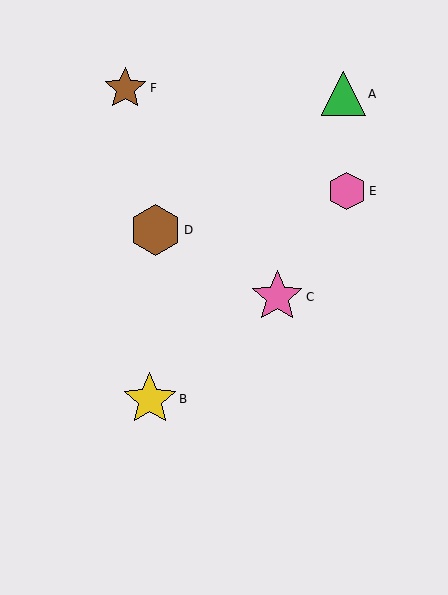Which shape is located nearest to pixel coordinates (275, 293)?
The pink star (labeled C) at (277, 297) is nearest to that location.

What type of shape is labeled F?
Shape F is a brown star.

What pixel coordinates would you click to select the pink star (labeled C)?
Click at (277, 297) to select the pink star C.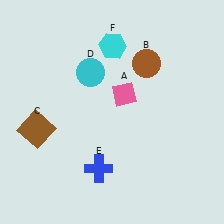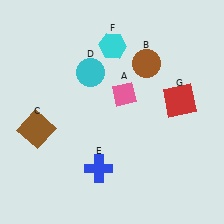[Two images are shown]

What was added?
A red square (G) was added in Image 2.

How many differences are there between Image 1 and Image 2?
There is 1 difference between the two images.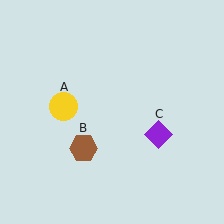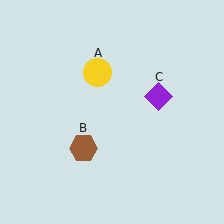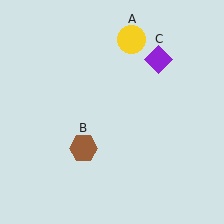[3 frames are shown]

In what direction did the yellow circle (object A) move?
The yellow circle (object A) moved up and to the right.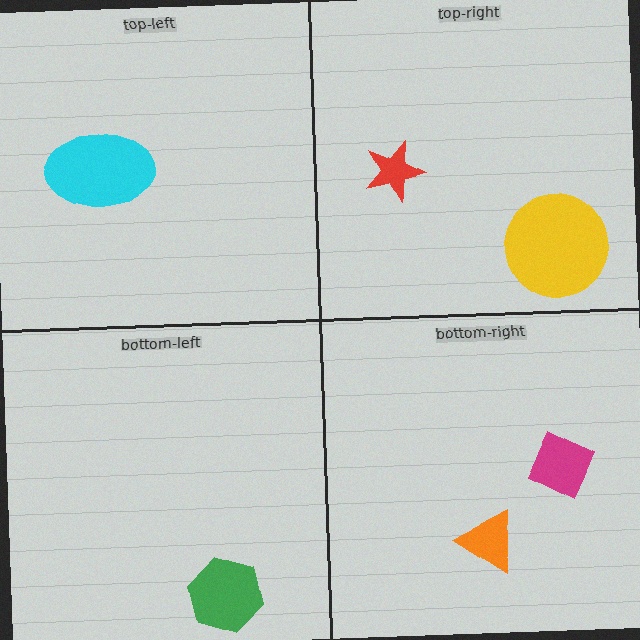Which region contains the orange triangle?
The bottom-right region.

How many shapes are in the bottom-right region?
2.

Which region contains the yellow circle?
The top-right region.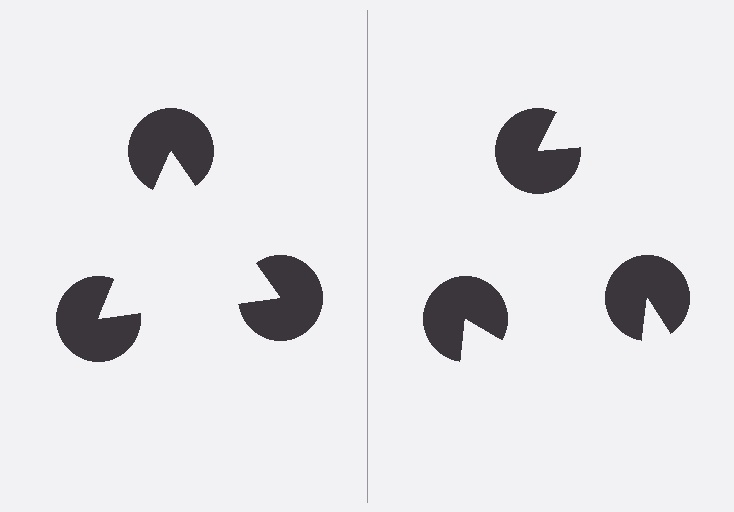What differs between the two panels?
The pac-man discs are positioned identically on both sides; only the wedge orientations differ. On the left they align to a triangle; on the right they are misaligned.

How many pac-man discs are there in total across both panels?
6 — 3 on each side.